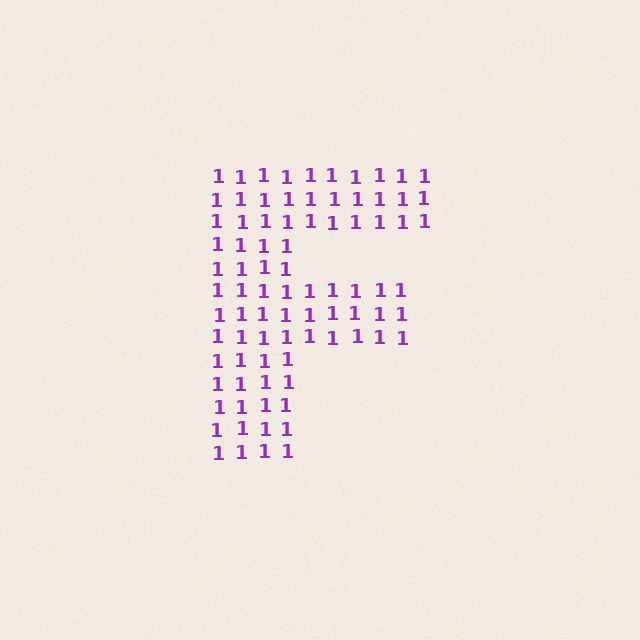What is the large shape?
The large shape is the letter F.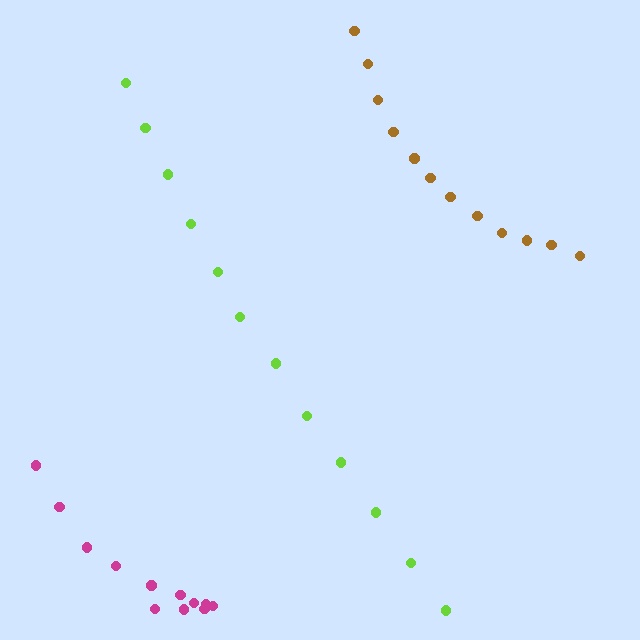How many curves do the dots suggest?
There are 3 distinct paths.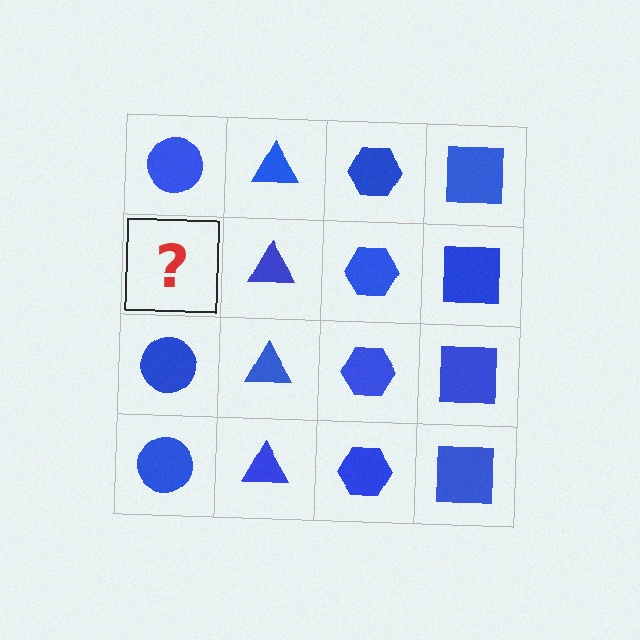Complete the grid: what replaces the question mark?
The question mark should be replaced with a blue circle.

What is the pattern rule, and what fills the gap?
The rule is that each column has a consistent shape. The gap should be filled with a blue circle.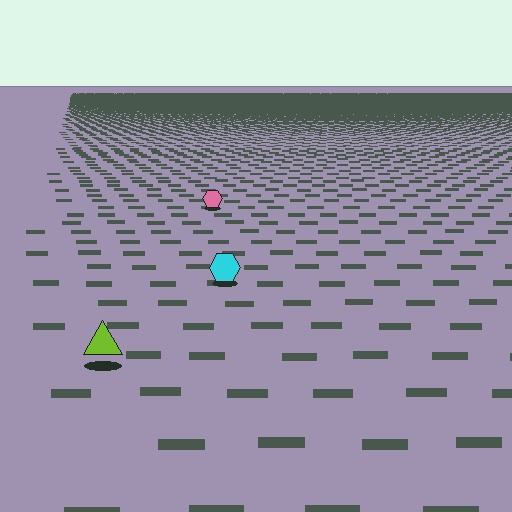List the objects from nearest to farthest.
From nearest to farthest: the lime triangle, the cyan hexagon, the pink hexagon.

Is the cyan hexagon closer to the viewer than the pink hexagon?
Yes. The cyan hexagon is closer — you can tell from the texture gradient: the ground texture is coarser near it.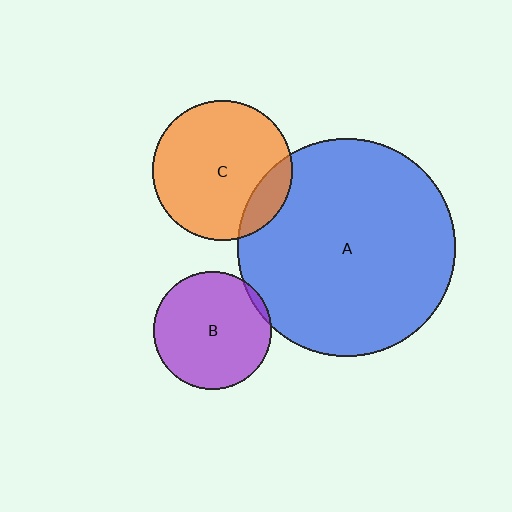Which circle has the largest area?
Circle A (blue).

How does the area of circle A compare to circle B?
Approximately 3.4 times.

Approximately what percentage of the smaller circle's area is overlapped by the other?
Approximately 5%.